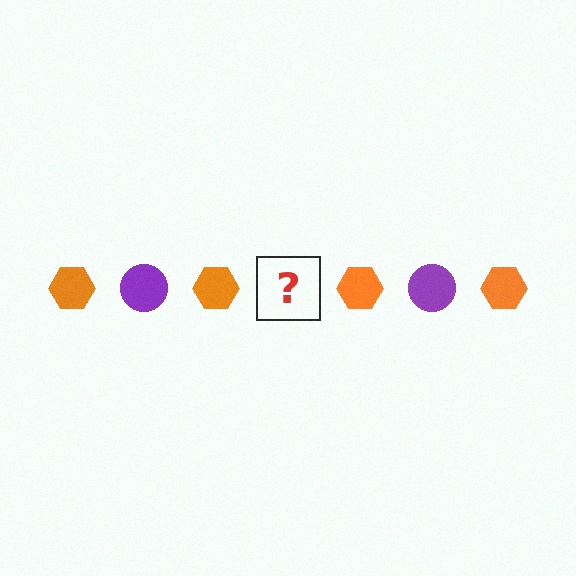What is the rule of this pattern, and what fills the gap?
The rule is that the pattern alternates between orange hexagon and purple circle. The gap should be filled with a purple circle.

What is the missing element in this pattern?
The missing element is a purple circle.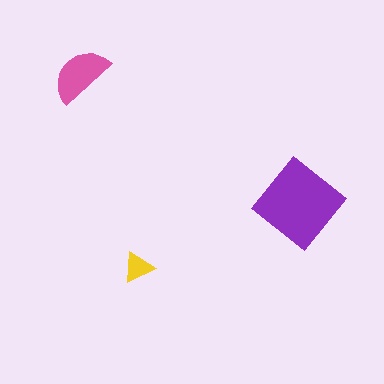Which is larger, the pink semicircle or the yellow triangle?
The pink semicircle.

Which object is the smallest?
The yellow triangle.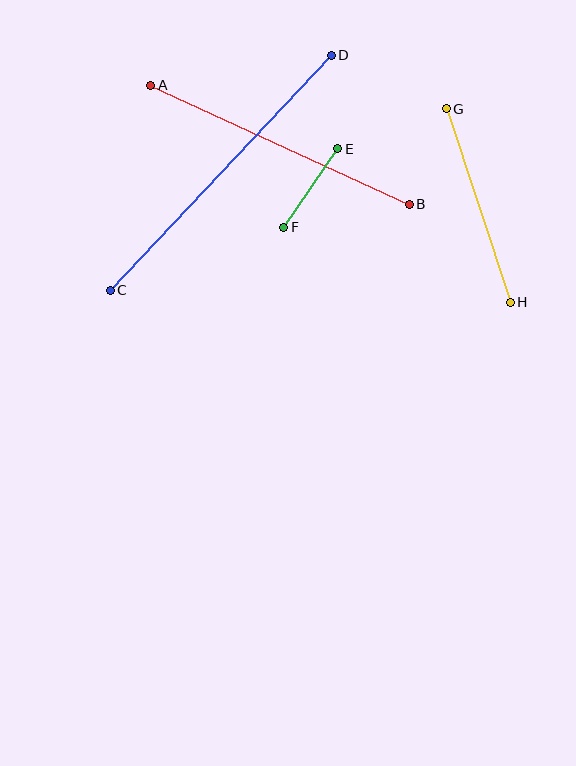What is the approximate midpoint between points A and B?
The midpoint is at approximately (280, 145) pixels.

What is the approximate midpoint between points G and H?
The midpoint is at approximately (478, 206) pixels.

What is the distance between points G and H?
The distance is approximately 204 pixels.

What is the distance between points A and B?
The distance is approximately 285 pixels.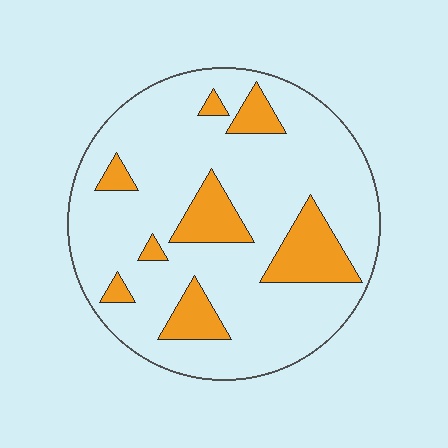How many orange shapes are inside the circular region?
8.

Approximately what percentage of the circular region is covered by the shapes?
Approximately 20%.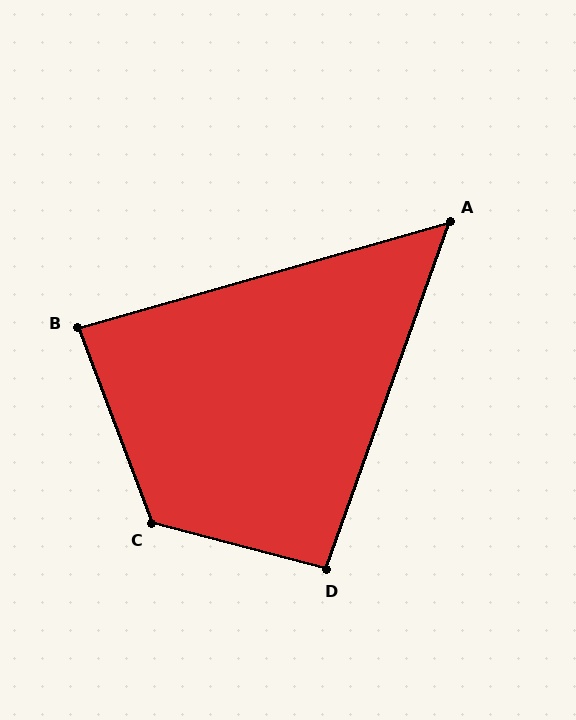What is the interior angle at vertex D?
Approximately 95 degrees (approximately right).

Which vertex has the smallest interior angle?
A, at approximately 55 degrees.